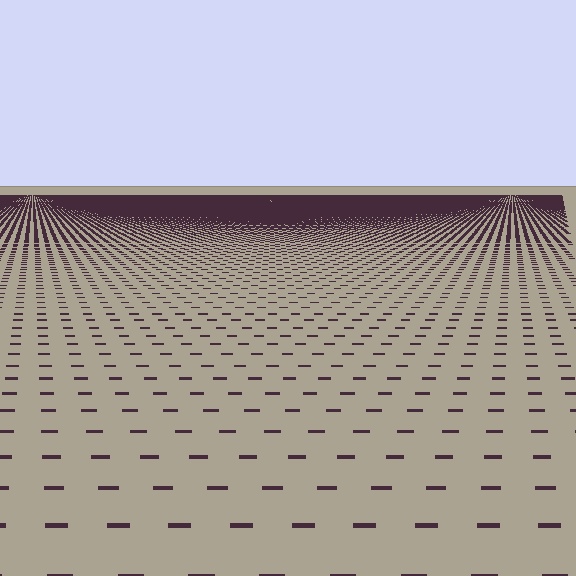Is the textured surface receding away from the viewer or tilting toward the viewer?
The surface is receding away from the viewer. Texture elements get smaller and denser toward the top.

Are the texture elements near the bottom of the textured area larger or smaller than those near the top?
Larger. Near the bottom, elements are closer to the viewer and appear at a bigger on-screen size.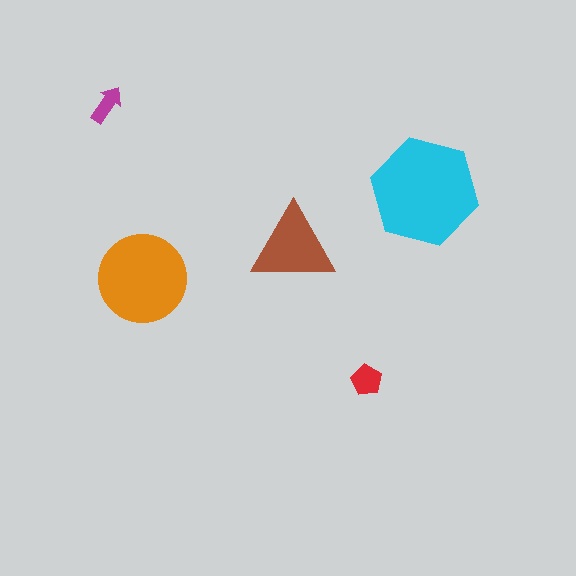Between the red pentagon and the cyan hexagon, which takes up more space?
The cyan hexagon.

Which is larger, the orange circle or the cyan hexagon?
The cyan hexagon.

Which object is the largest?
The cyan hexagon.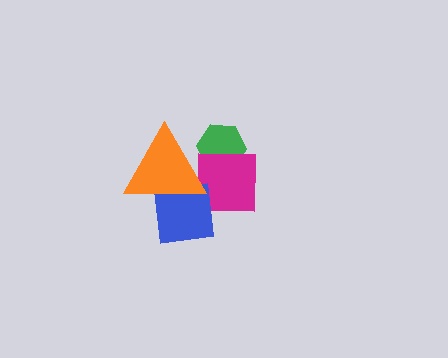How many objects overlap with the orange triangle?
3 objects overlap with the orange triangle.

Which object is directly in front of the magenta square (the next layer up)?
The blue square is directly in front of the magenta square.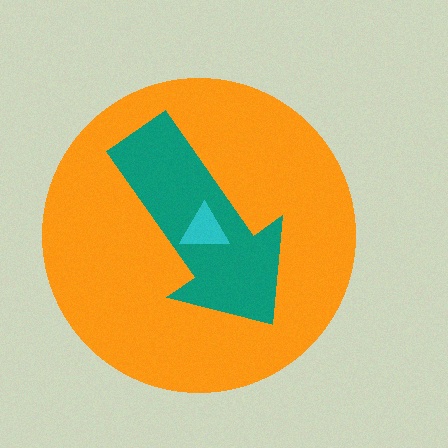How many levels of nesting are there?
3.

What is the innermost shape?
The cyan triangle.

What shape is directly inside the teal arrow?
The cyan triangle.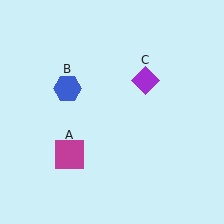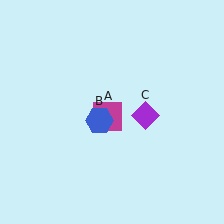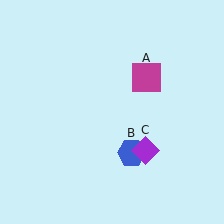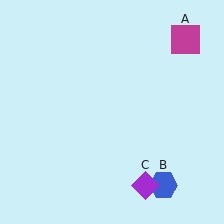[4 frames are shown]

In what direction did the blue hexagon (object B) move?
The blue hexagon (object B) moved down and to the right.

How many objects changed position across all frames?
3 objects changed position: magenta square (object A), blue hexagon (object B), purple diamond (object C).